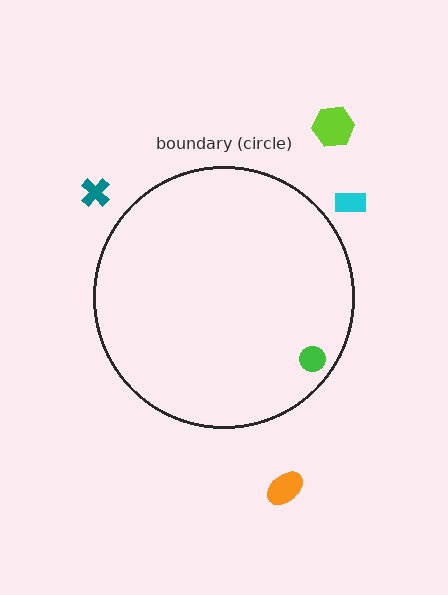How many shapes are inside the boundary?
1 inside, 4 outside.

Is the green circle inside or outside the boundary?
Inside.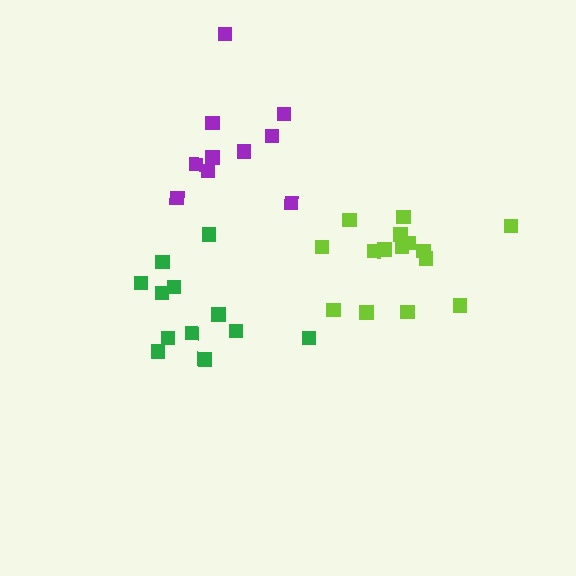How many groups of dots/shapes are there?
There are 3 groups.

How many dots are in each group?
Group 1: 12 dots, Group 2: 10 dots, Group 3: 15 dots (37 total).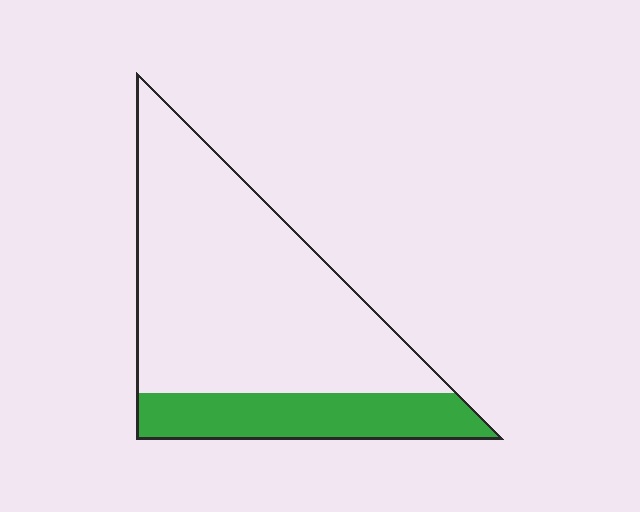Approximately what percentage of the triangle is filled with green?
Approximately 25%.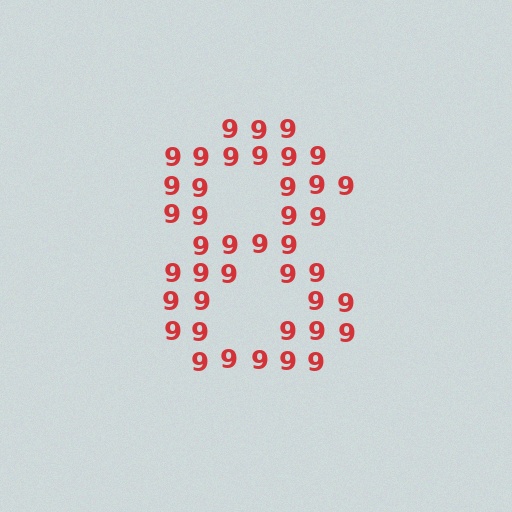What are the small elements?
The small elements are digit 9's.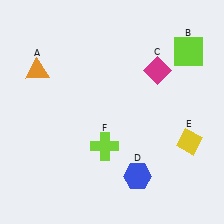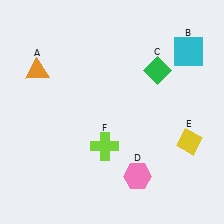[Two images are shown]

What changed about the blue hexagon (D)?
In Image 1, D is blue. In Image 2, it changed to pink.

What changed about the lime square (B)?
In Image 1, B is lime. In Image 2, it changed to cyan.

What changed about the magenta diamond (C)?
In Image 1, C is magenta. In Image 2, it changed to green.